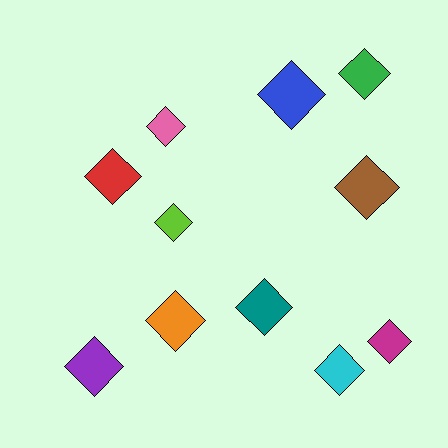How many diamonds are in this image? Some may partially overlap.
There are 11 diamonds.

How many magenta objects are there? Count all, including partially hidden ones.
There is 1 magenta object.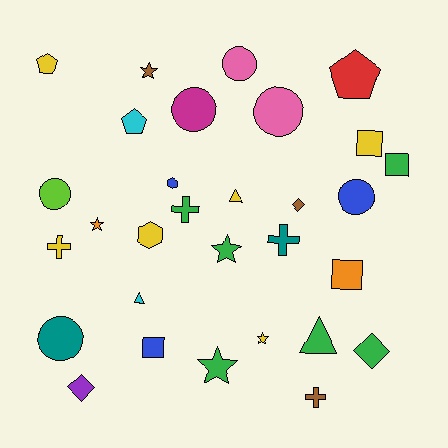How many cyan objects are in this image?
There are 2 cyan objects.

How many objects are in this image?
There are 30 objects.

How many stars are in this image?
There are 5 stars.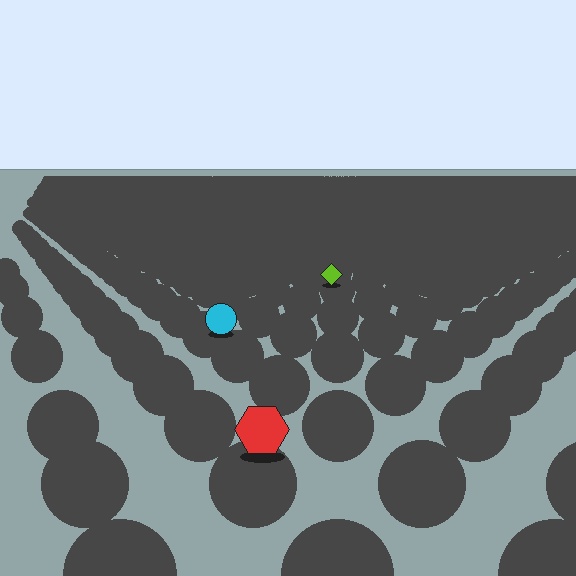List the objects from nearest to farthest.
From nearest to farthest: the red hexagon, the cyan circle, the lime diamond.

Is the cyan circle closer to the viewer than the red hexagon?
No. The red hexagon is closer — you can tell from the texture gradient: the ground texture is coarser near it.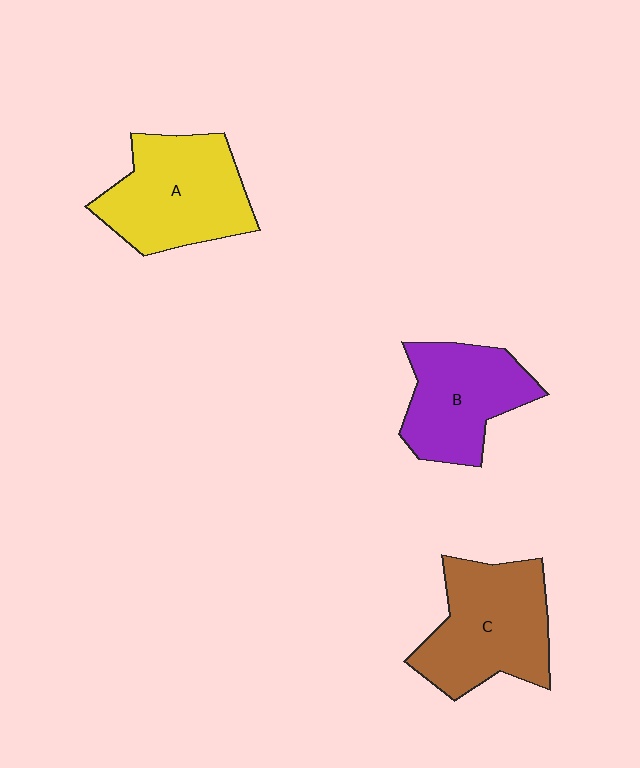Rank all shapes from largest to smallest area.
From largest to smallest: C (brown), A (yellow), B (purple).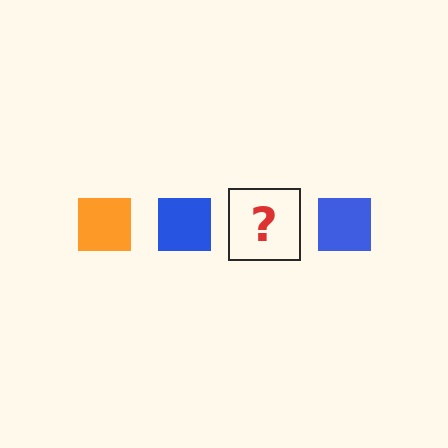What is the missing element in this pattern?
The missing element is an orange square.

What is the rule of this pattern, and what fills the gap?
The rule is that the pattern cycles through orange, blue squares. The gap should be filled with an orange square.